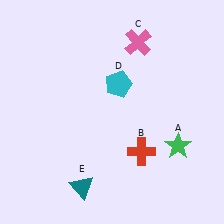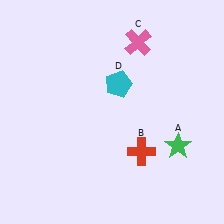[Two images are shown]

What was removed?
The teal triangle (E) was removed in Image 2.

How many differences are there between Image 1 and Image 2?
There is 1 difference between the two images.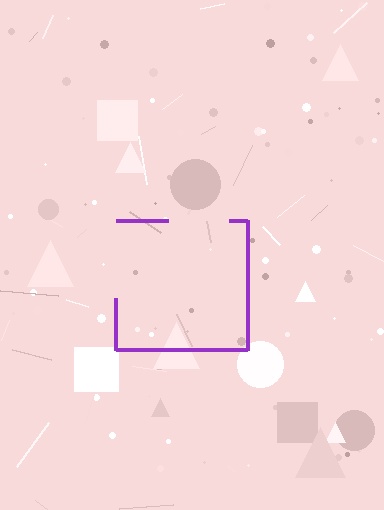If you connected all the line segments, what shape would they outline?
They would outline a square.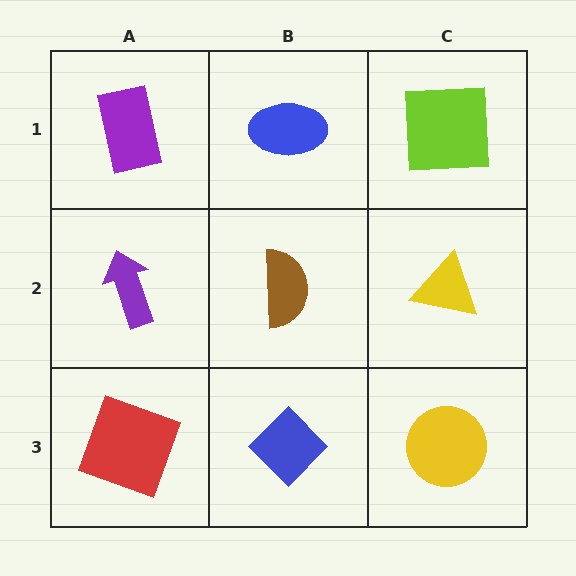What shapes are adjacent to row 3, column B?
A brown semicircle (row 2, column B), a red square (row 3, column A), a yellow circle (row 3, column C).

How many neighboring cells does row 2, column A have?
3.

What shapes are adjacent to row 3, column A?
A purple arrow (row 2, column A), a blue diamond (row 3, column B).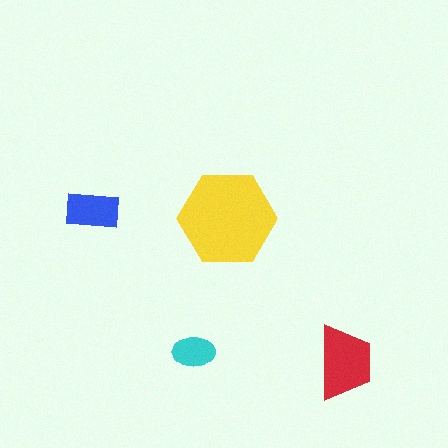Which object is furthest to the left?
The blue rectangle is leftmost.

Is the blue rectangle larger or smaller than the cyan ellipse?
Larger.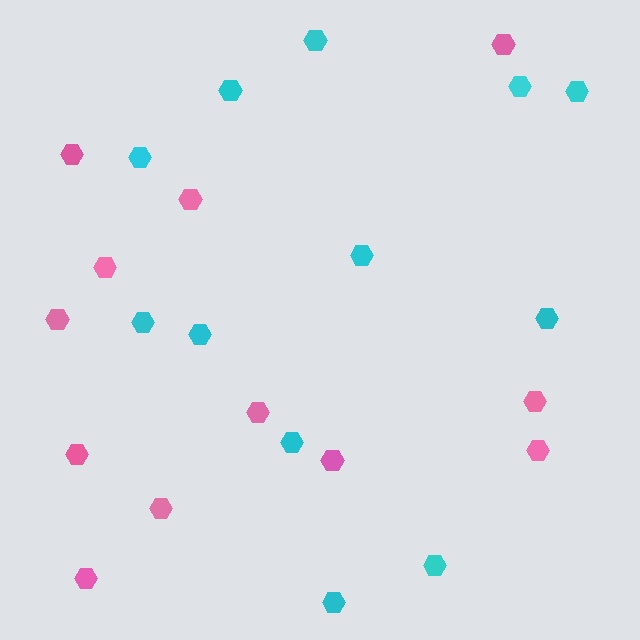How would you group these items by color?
There are 2 groups: one group of pink hexagons (12) and one group of cyan hexagons (12).